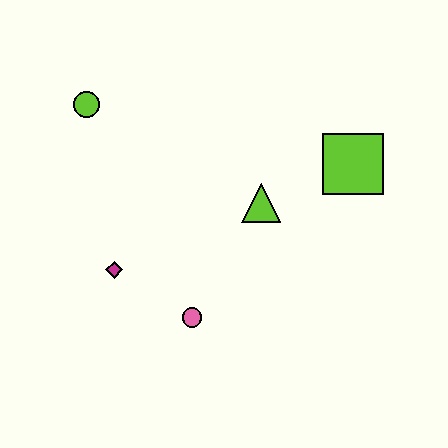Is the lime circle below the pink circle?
No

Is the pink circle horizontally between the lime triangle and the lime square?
No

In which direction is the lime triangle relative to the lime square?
The lime triangle is to the left of the lime square.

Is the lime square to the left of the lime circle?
No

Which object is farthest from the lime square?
The lime circle is farthest from the lime square.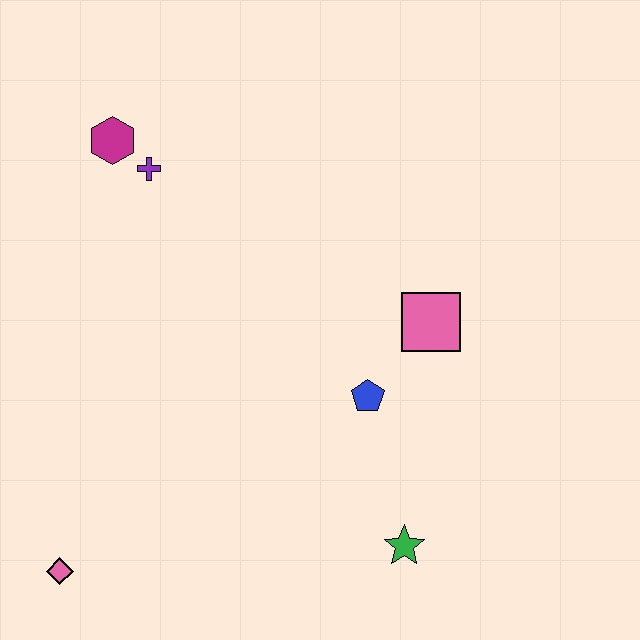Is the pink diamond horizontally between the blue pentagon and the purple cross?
No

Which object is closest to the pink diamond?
The green star is closest to the pink diamond.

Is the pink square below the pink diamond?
No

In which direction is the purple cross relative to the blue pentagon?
The purple cross is above the blue pentagon.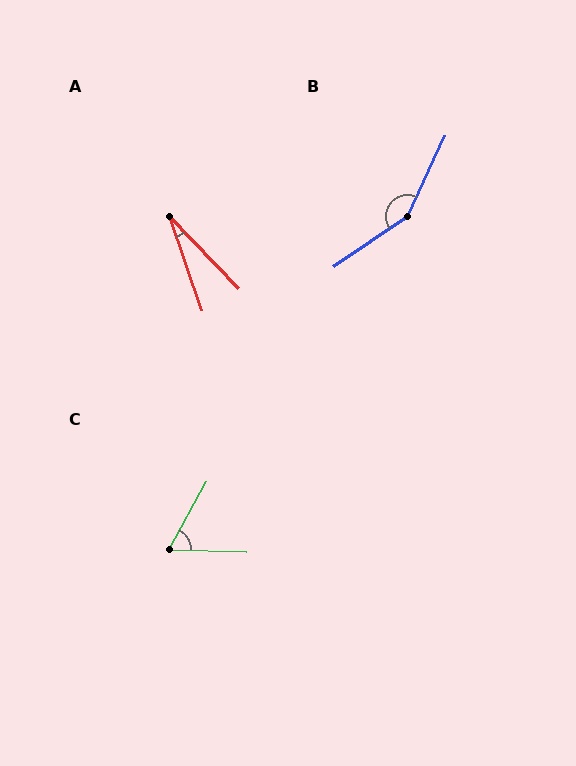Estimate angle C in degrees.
Approximately 63 degrees.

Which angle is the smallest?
A, at approximately 25 degrees.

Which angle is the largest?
B, at approximately 149 degrees.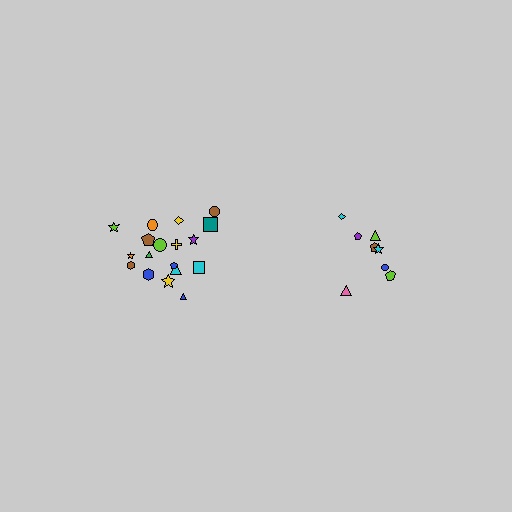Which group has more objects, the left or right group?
The left group.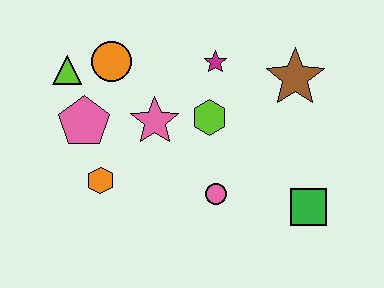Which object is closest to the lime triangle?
The orange circle is closest to the lime triangle.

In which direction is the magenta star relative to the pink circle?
The magenta star is above the pink circle.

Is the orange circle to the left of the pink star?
Yes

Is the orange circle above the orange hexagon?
Yes